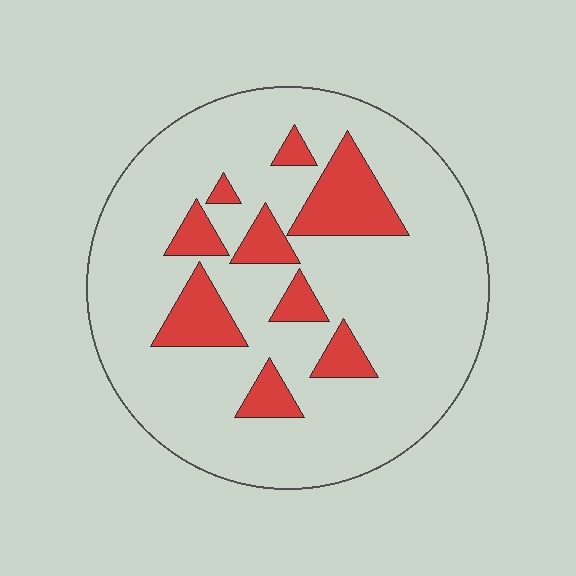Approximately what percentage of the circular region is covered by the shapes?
Approximately 20%.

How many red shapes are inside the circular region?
9.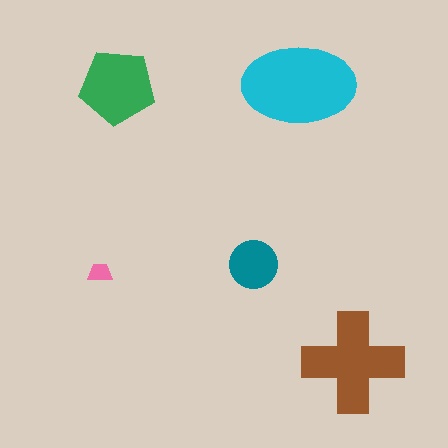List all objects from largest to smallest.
The cyan ellipse, the brown cross, the green pentagon, the teal circle, the pink trapezoid.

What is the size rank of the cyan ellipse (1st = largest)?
1st.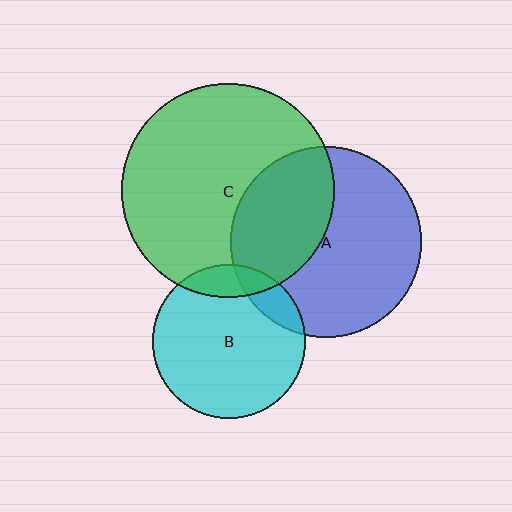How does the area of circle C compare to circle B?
Approximately 1.9 times.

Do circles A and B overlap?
Yes.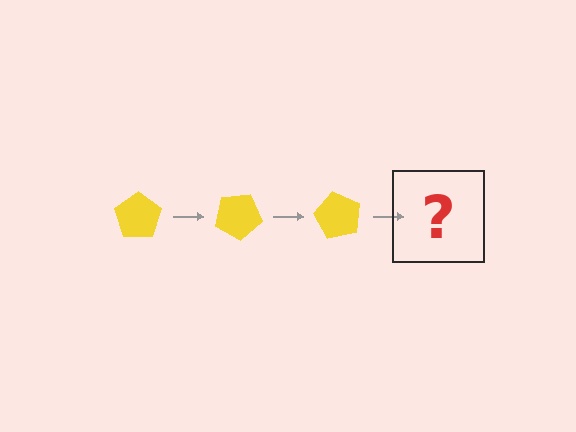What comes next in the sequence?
The next element should be a yellow pentagon rotated 90 degrees.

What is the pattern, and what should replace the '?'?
The pattern is that the pentagon rotates 30 degrees each step. The '?' should be a yellow pentagon rotated 90 degrees.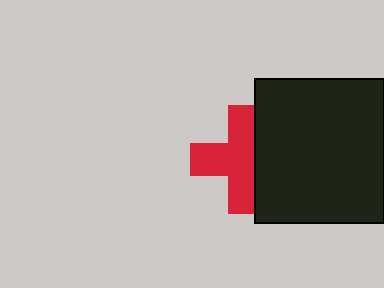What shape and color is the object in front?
The object in front is a black rectangle.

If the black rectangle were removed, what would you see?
You would see the complete red cross.